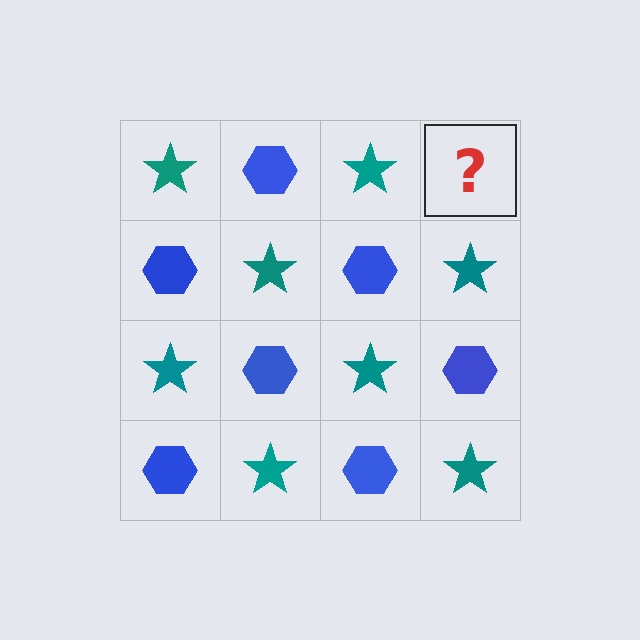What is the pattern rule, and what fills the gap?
The rule is that it alternates teal star and blue hexagon in a checkerboard pattern. The gap should be filled with a blue hexagon.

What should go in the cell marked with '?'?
The missing cell should contain a blue hexagon.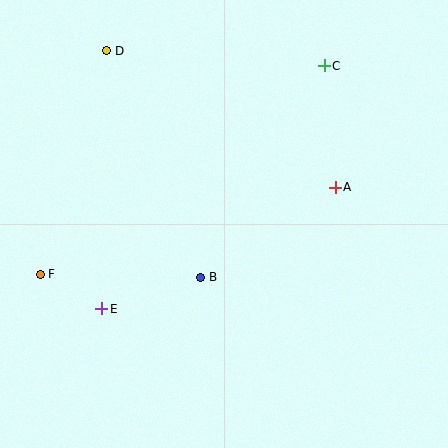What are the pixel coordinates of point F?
Point F is at (40, 274).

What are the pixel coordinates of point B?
Point B is at (201, 277).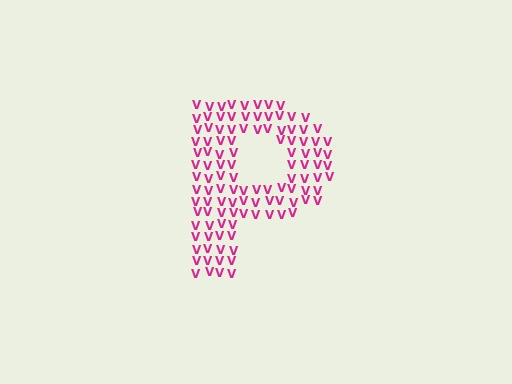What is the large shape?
The large shape is the letter P.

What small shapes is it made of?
It is made of small letter V's.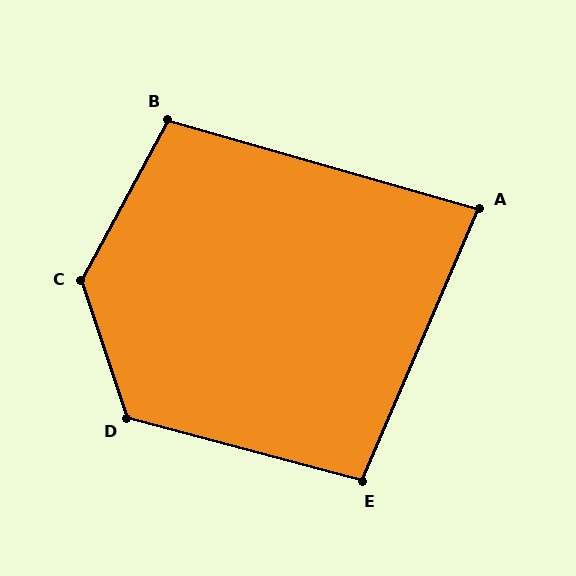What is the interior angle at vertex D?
Approximately 124 degrees (obtuse).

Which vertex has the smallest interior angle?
A, at approximately 83 degrees.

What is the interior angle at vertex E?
Approximately 98 degrees (obtuse).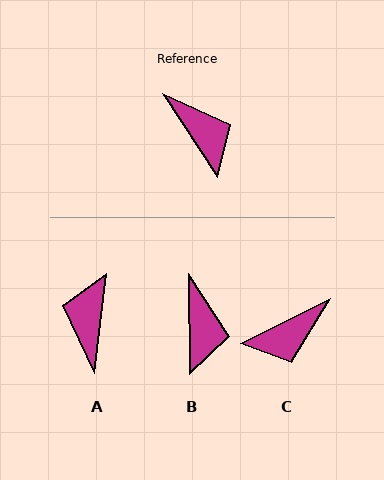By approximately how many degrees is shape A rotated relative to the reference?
Approximately 140 degrees counter-clockwise.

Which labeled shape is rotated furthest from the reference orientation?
A, about 140 degrees away.